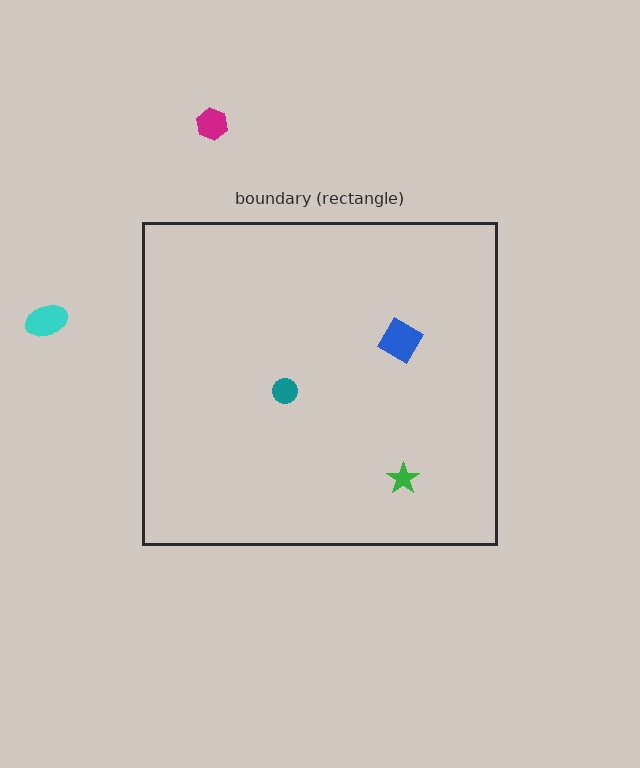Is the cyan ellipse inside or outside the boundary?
Outside.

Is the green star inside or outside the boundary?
Inside.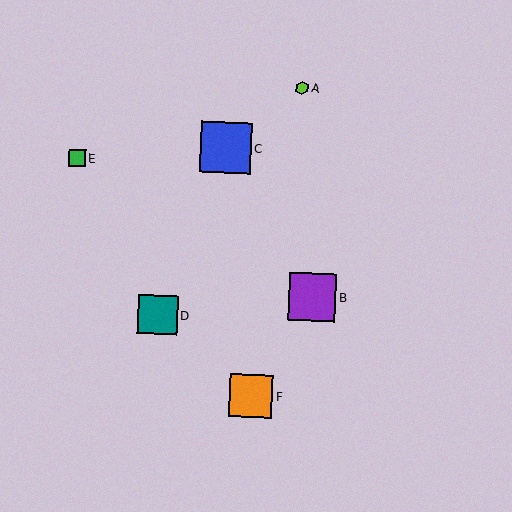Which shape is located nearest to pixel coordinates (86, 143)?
The green square (labeled E) at (77, 158) is nearest to that location.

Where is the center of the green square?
The center of the green square is at (77, 158).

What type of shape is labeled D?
Shape D is a teal square.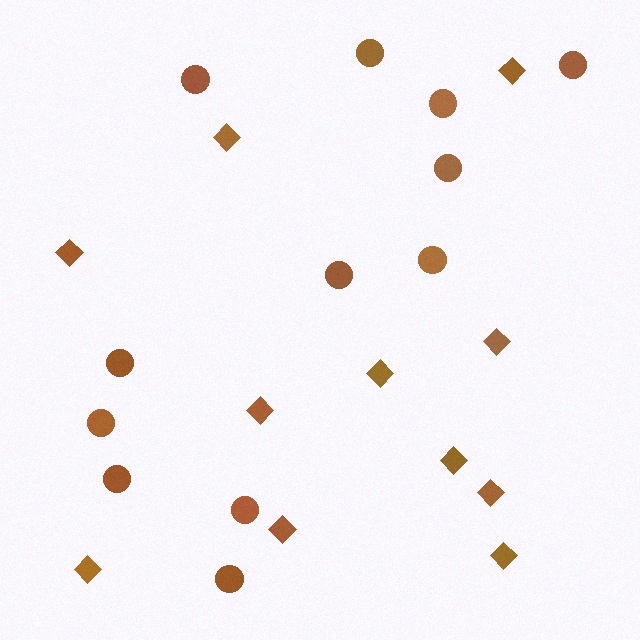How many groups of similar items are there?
There are 2 groups: one group of diamonds (11) and one group of circles (12).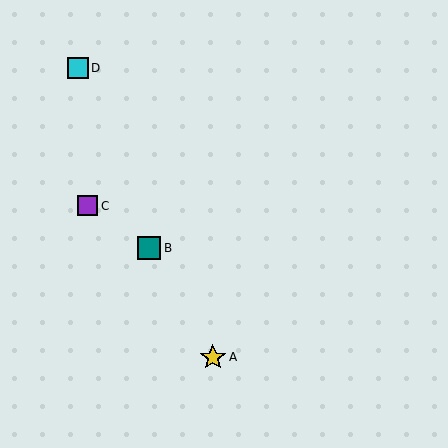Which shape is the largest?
The yellow star (labeled A) is the largest.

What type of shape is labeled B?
Shape B is a teal square.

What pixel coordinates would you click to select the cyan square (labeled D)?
Click at (78, 68) to select the cyan square D.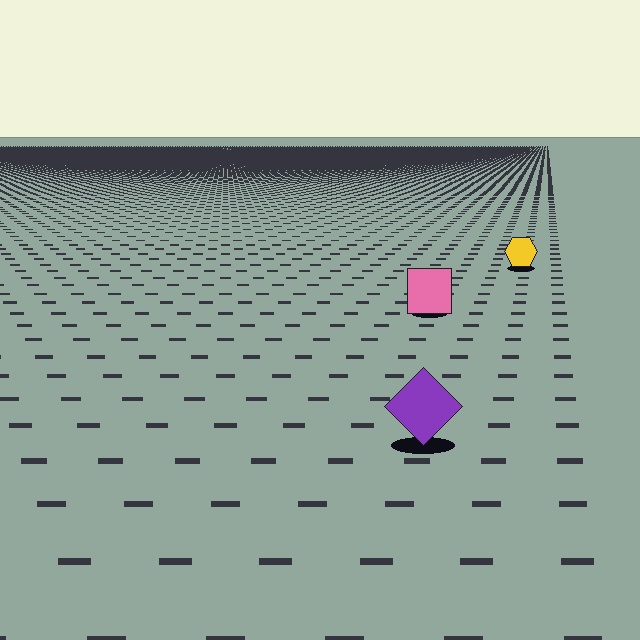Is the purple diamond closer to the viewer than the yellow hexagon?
Yes. The purple diamond is closer — you can tell from the texture gradient: the ground texture is coarser near it.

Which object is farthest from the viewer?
The yellow hexagon is farthest from the viewer. It appears smaller and the ground texture around it is denser.